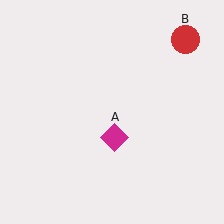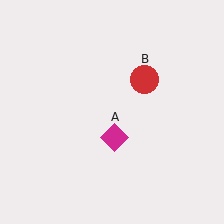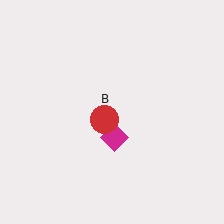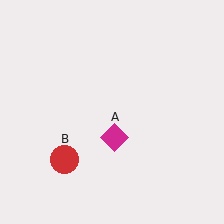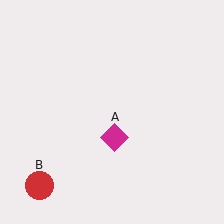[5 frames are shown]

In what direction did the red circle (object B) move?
The red circle (object B) moved down and to the left.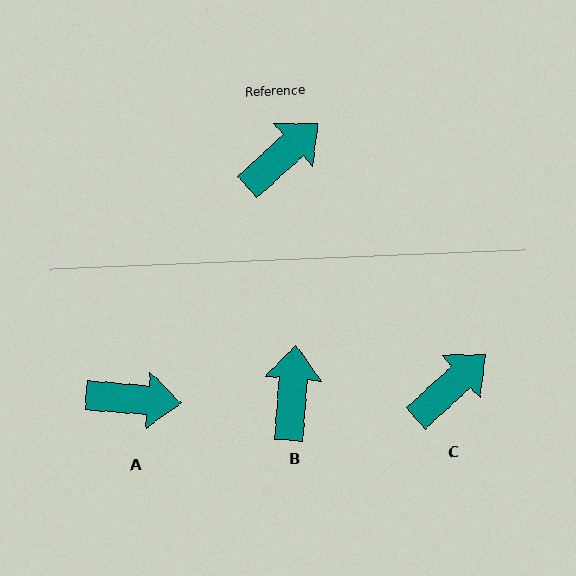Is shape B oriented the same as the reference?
No, it is off by about 43 degrees.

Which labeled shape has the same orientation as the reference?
C.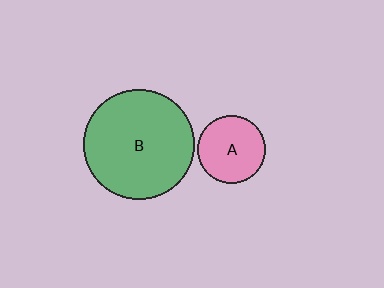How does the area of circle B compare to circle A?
Approximately 2.7 times.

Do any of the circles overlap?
No, none of the circles overlap.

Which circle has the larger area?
Circle B (green).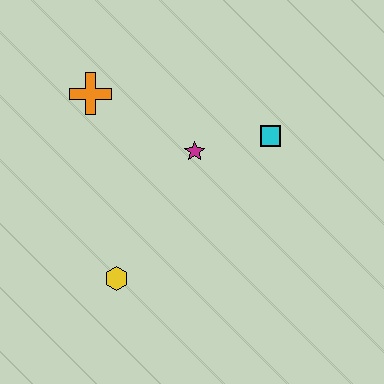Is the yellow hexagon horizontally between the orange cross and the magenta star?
Yes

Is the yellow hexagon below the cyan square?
Yes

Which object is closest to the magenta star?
The cyan square is closest to the magenta star.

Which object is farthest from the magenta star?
The yellow hexagon is farthest from the magenta star.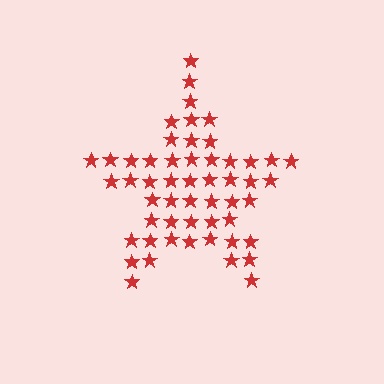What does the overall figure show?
The overall figure shows a star.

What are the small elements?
The small elements are stars.